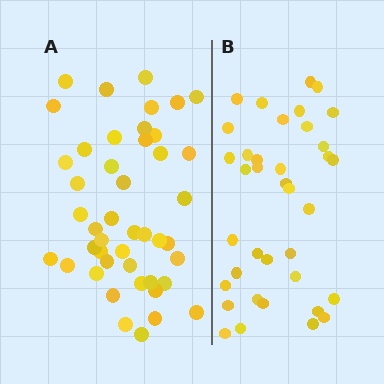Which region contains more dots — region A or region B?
Region A (the left region) has more dots.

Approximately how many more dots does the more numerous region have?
Region A has roughly 8 or so more dots than region B.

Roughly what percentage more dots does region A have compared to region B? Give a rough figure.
About 20% more.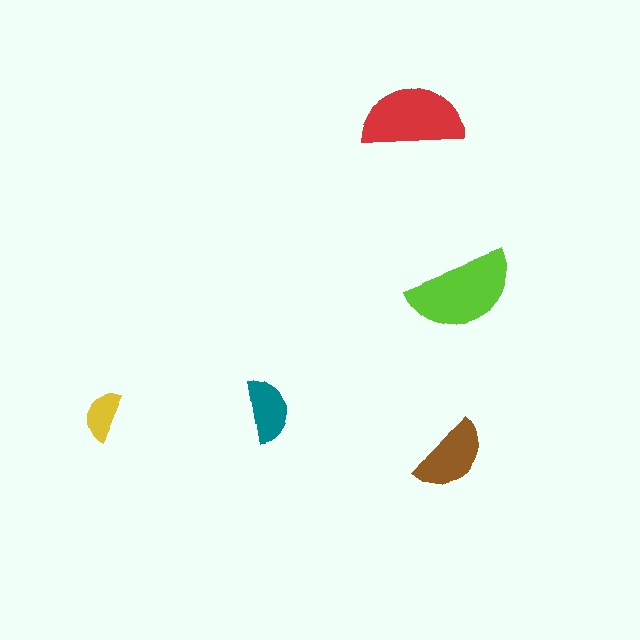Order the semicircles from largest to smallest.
the lime one, the red one, the brown one, the teal one, the yellow one.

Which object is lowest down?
The brown semicircle is bottommost.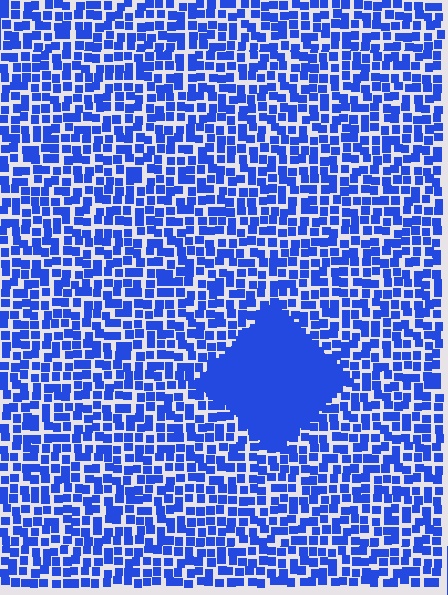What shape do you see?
I see a diamond.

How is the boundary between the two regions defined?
The boundary is defined by a change in element density (approximately 2.8x ratio). All elements are the same color, size, and shape.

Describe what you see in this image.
The image contains small blue elements arranged at two different densities. A diamond-shaped region is visible where the elements are more densely packed than the surrounding area.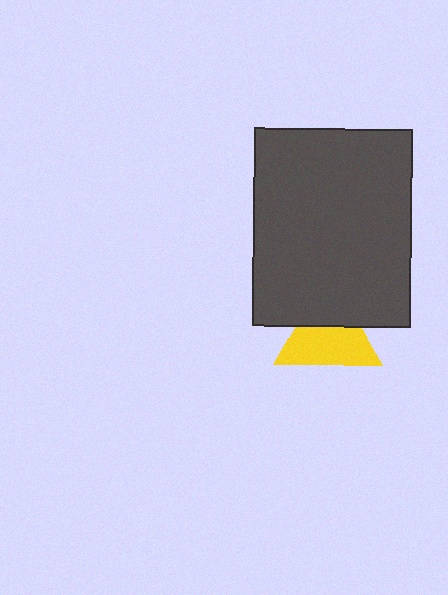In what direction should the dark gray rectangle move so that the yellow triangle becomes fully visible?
The dark gray rectangle should move up. That is the shortest direction to clear the overlap and leave the yellow triangle fully visible.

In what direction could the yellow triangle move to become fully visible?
The yellow triangle could move down. That would shift it out from behind the dark gray rectangle entirely.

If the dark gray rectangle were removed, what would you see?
You would see the complete yellow triangle.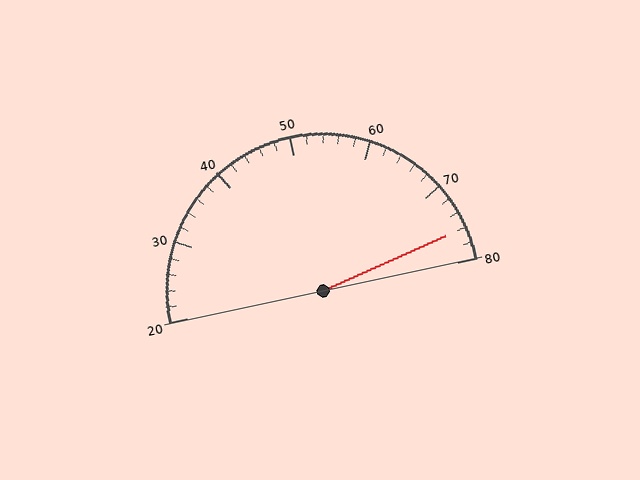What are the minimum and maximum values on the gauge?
The gauge ranges from 20 to 80.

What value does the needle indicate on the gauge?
The needle indicates approximately 76.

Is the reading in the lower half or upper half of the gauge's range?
The reading is in the upper half of the range (20 to 80).